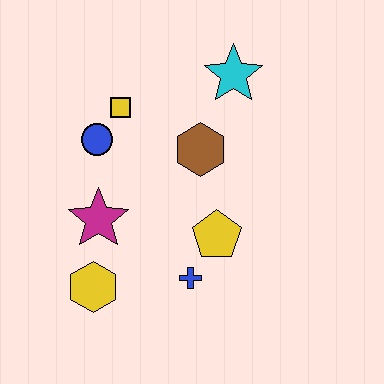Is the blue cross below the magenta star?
Yes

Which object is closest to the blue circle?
The yellow square is closest to the blue circle.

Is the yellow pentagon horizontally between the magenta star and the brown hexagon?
No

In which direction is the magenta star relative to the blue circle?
The magenta star is below the blue circle.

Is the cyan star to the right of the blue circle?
Yes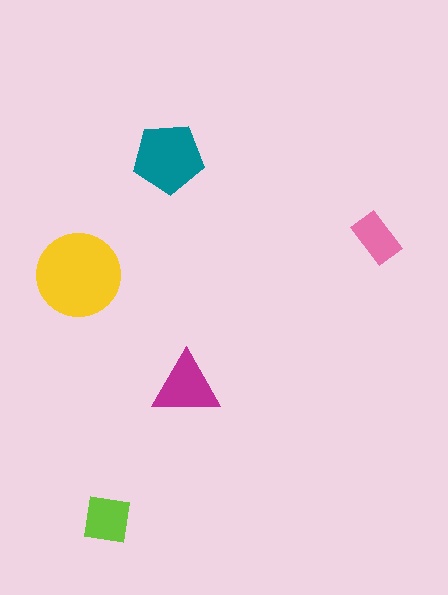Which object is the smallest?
The pink rectangle.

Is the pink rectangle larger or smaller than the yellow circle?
Smaller.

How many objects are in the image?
There are 5 objects in the image.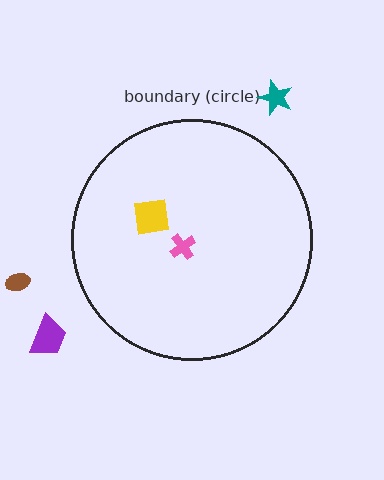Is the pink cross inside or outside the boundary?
Inside.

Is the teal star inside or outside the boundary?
Outside.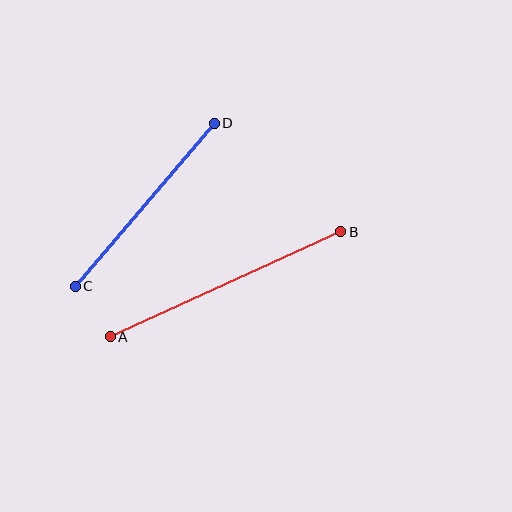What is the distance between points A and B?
The distance is approximately 253 pixels.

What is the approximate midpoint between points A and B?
The midpoint is at approximately (226, 284) pixels.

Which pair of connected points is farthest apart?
Points A and B are farthest apart.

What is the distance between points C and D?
The distance is approximately 214 pixels.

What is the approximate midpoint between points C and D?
The midpoint is at approximately (145, 205) pixels.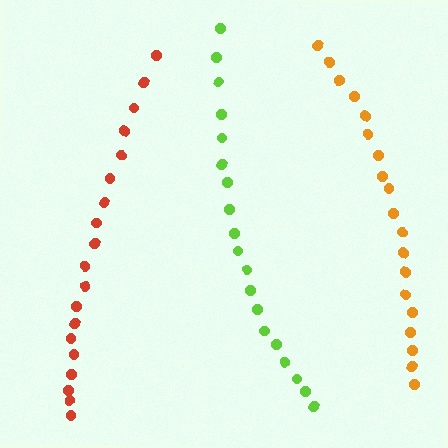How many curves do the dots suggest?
There are 3 distinct paths.